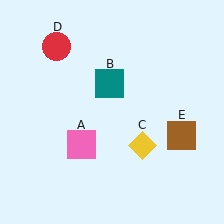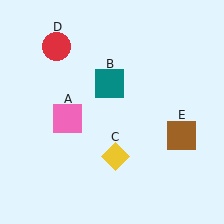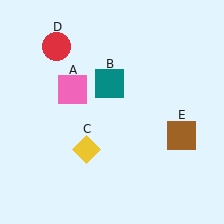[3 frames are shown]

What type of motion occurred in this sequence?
The pink square (object A), yellow diamond (object C) rotated clockwise around the center of the scene.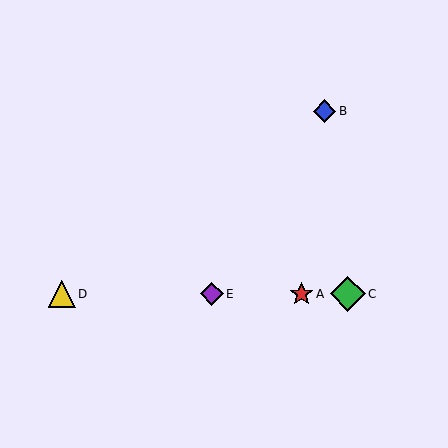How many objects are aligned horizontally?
4 objects (A, C, D, E) are aligned horizontally.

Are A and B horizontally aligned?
No, A is at y≈294 and B is at y≈111.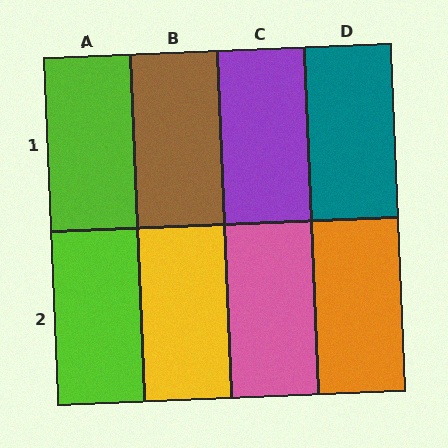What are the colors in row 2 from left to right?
Lime, yellow, pink, orange.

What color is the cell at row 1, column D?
Teal.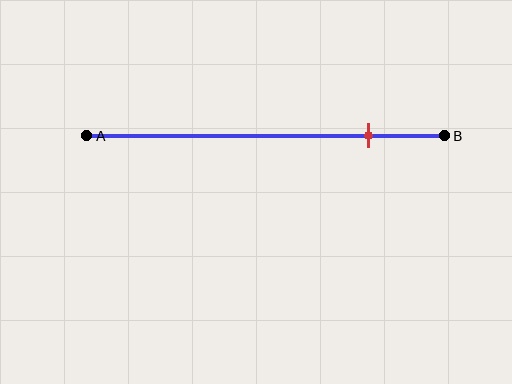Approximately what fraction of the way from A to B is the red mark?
The red mark is approximately 80% of the way from A to B.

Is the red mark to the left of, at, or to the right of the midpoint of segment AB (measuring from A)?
The red mark is to the right of the midpoint of segment AB.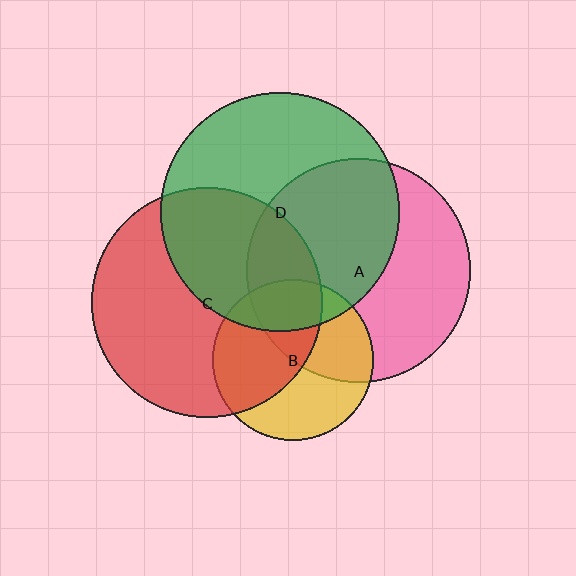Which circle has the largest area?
Circle D (green).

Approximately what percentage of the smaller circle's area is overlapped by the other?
Approximately 40%.